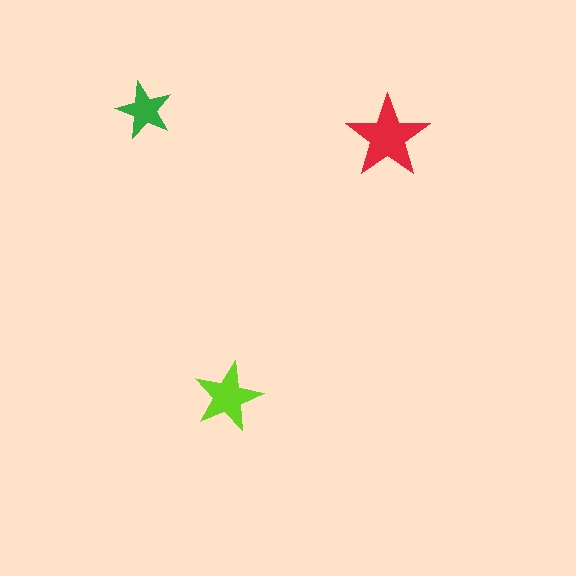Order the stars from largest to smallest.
the red one, the lime one, the green one.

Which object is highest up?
The green star is topmost.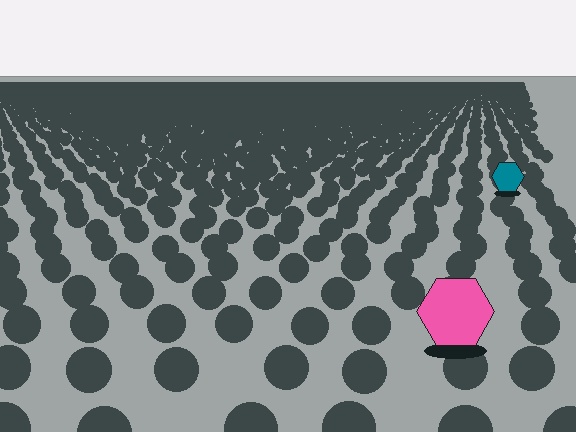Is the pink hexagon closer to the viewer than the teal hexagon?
Yes. The pink hexagon is closer — you can tell from the texture gradient: the ground texture is coarser near it.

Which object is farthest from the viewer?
The teal hexagon is farthest from the viewer. It appears smaller and the ground texture around it is denser.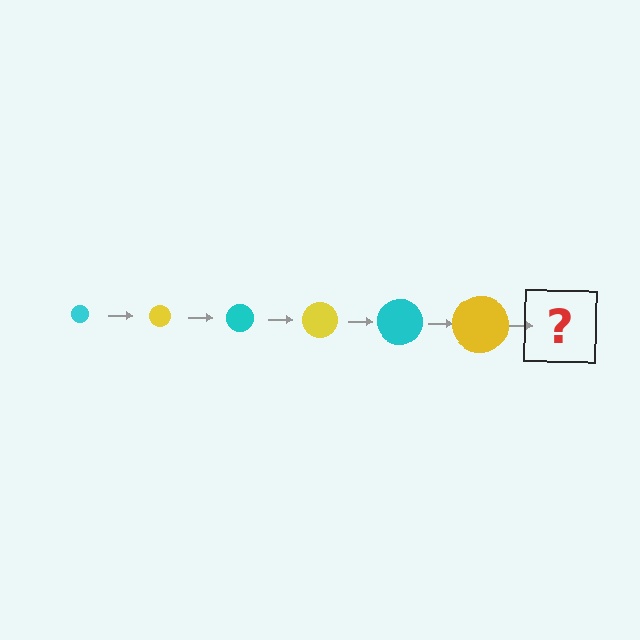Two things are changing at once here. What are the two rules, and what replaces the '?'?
The two rules are that the circle grows larger each step and the color cycles through cyan and yellow. The '?' should be a cyan circle, larger than the previous one.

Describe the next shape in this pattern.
It should be a cyan circle, larger than the previous one.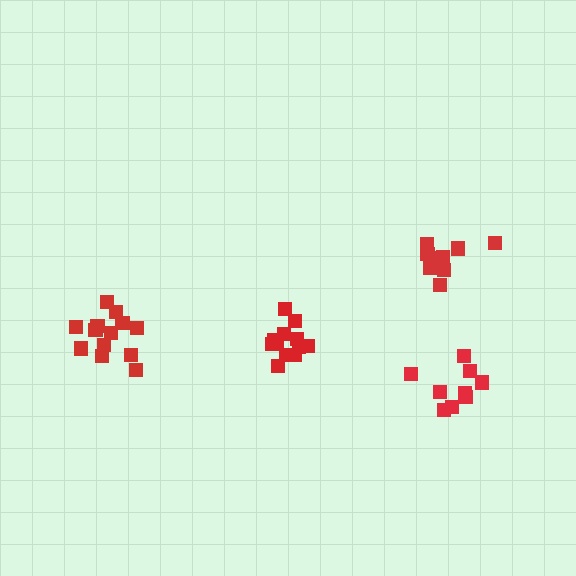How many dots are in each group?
Group 1: 10 dots, Group 2: 13 dots, Group 3: 9 dots, Group 4: 12 dots (44 total).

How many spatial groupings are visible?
There are 4 spatial groupings.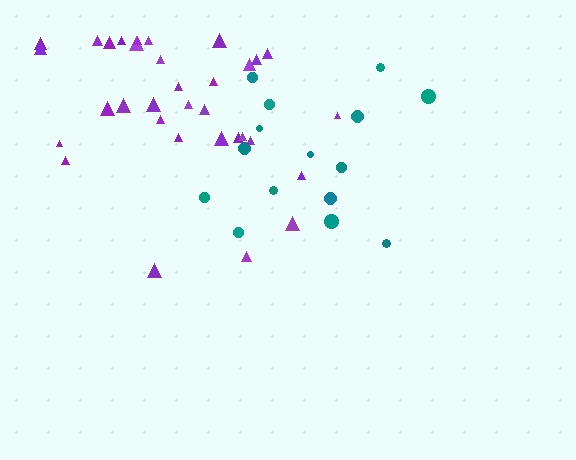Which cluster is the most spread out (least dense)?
Teal.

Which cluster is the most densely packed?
Purple.